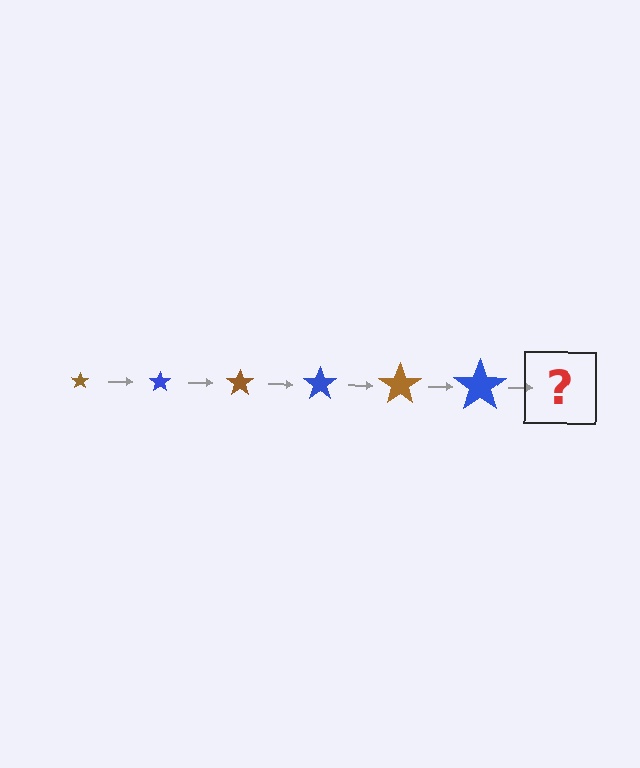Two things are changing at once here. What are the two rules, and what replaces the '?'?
The two rules are that the star grows larger each step and the color cycles through brown and blue. The '?' should be a brown star, larger than the previous one.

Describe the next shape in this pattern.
It should be a brown star, larger than the previous one.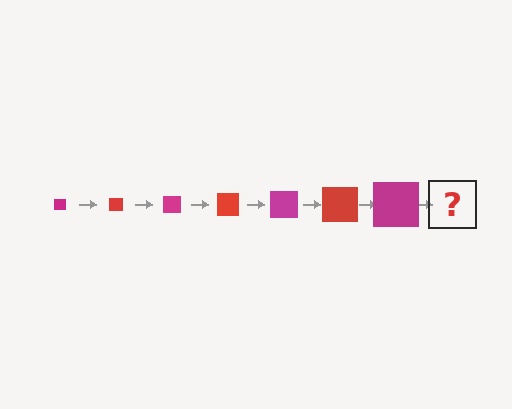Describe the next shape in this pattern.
It should be a red square, larger than the previous one.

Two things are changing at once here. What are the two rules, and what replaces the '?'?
The two rules are that the square grows larger each step and the color cycles through magenta and red. The '?' should be a red square, larger than the previous one.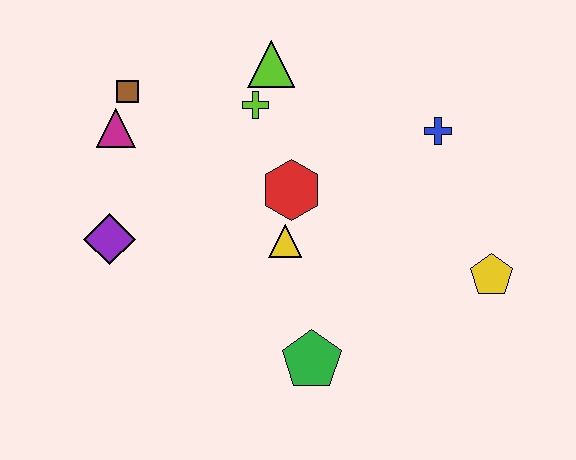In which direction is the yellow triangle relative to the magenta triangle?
The yellow triangle is to the right of the magenta triangle.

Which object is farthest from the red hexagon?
The yellow pentagon is farthest from the red hexagon.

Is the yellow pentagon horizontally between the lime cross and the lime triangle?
No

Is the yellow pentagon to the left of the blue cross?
No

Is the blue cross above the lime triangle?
No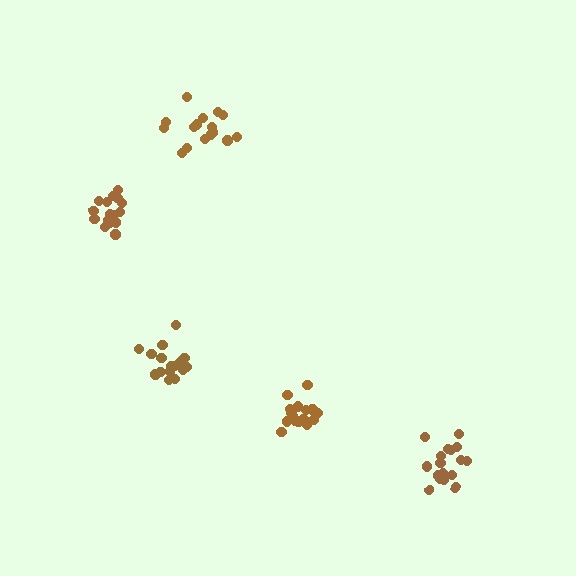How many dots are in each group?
Group 1: 16 dots, Group 2: 18 dots, Group 3: 16 dots, Group 4: 17 dots, Group 5: 16 dots (83 total).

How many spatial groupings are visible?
There are 5 spatial groupings.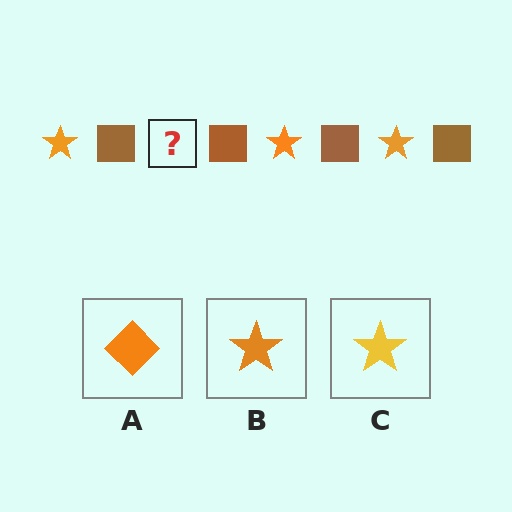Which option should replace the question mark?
Option B.